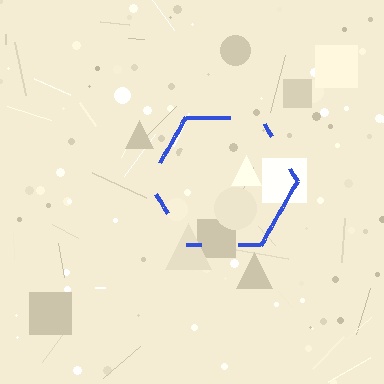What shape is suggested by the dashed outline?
The dashed outline suggests a hexagon.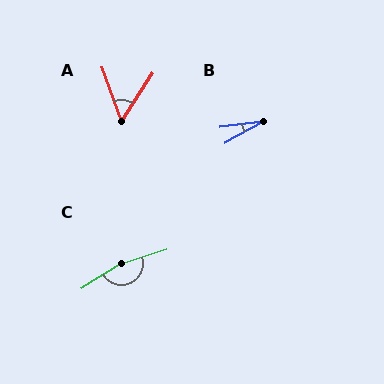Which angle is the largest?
C, at approximately 165 degrees.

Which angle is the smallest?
B, at approximately 23 degrees.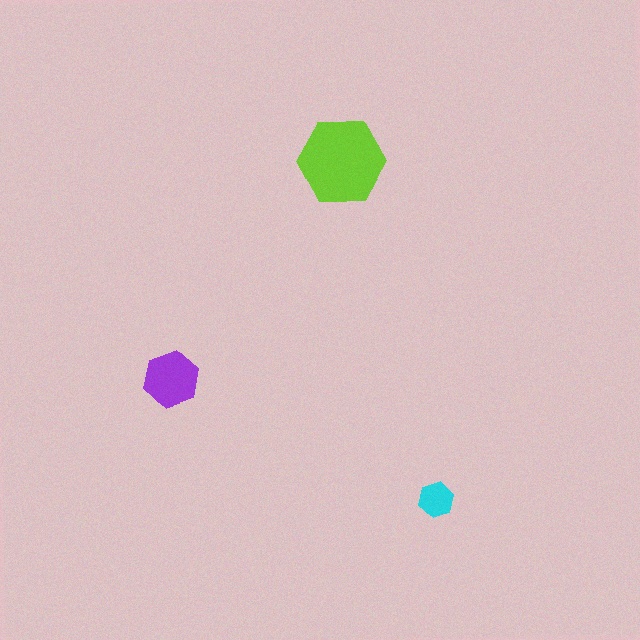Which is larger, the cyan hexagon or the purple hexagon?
The purple one.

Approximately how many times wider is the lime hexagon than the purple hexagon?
About 1.5 times wider.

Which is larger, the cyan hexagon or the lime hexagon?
The lime one.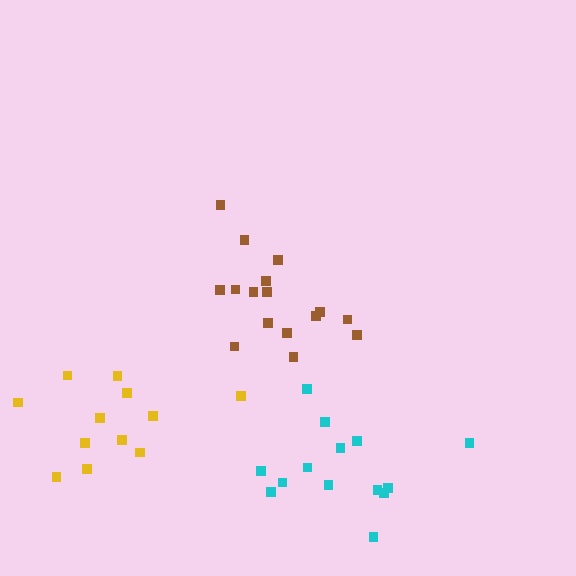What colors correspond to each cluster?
The clusters are colored: cyan, yellow, brown.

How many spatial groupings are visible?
There are 3 spatial groupings.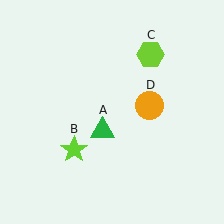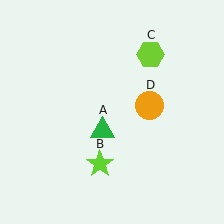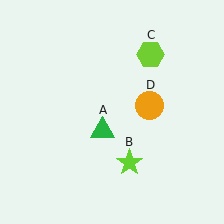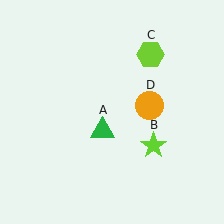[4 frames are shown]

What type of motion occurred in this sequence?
The lime star (object B) rotated counterclockwise around the center of the scene.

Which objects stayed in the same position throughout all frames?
Green triangle (object A) and lime hexagon (object C) and orange circle (object D) remained stationary.